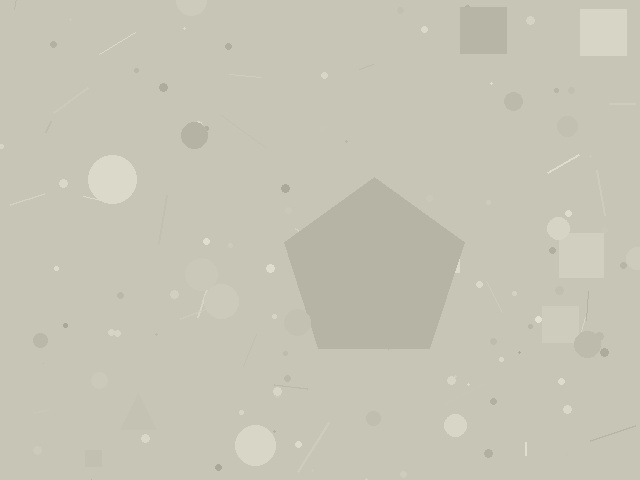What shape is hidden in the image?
A pentagon is hidden in the image.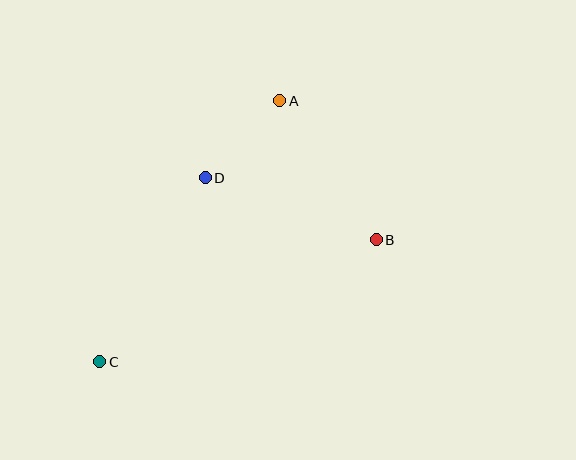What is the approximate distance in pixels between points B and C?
The distance between B and C is approximately 302 pixels.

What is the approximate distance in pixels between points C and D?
The distance between C and D is approximately 212 pixels.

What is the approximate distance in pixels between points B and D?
The distance between B and D is approximately 182 pixels.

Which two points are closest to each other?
Points A and D are closest to each other.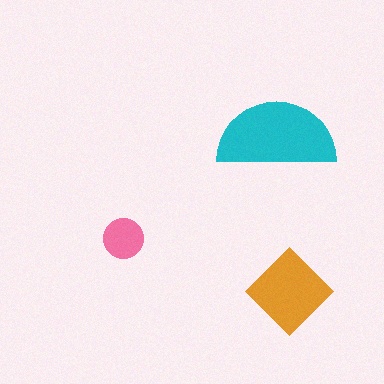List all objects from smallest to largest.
The pink circle, the orange diamond, the cyan semicircle.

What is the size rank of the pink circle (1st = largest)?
3rd.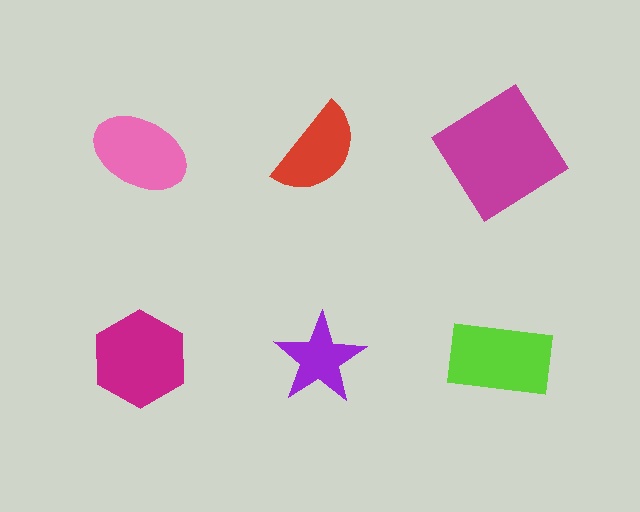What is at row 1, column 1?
A pink ellipse.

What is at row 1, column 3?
A magenta diamond.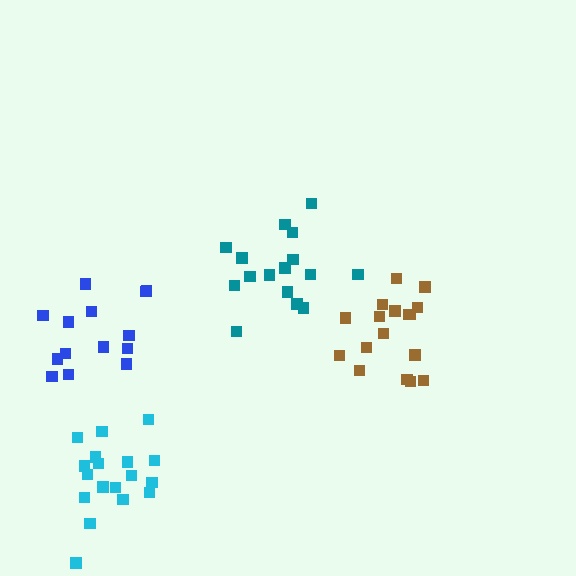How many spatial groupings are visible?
There are 4 spatial groupings.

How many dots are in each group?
Group 1: 17 dots, Group 2: 14 dots, Group 3: 16 dots, Group 4: 18 dots (65 total).